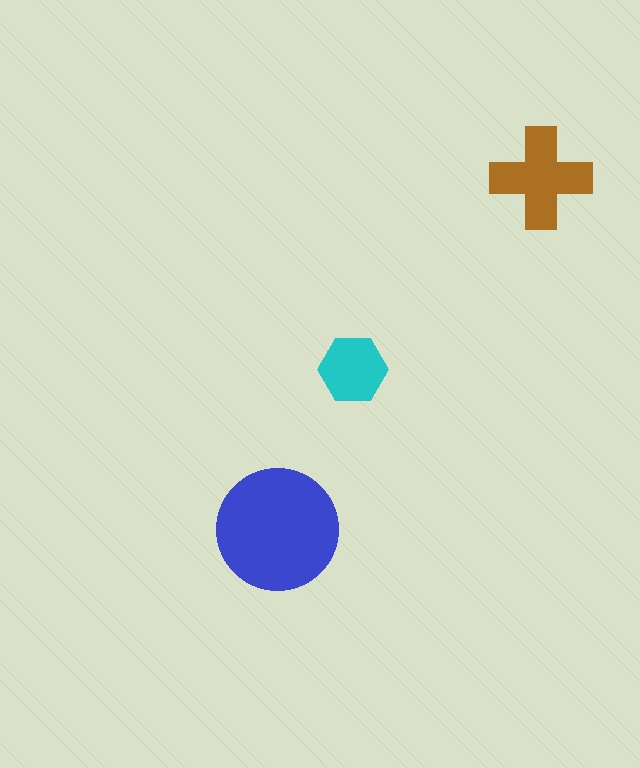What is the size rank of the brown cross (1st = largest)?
2nd.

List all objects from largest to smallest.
The blue circle, the brown cross, the cyan hexagon.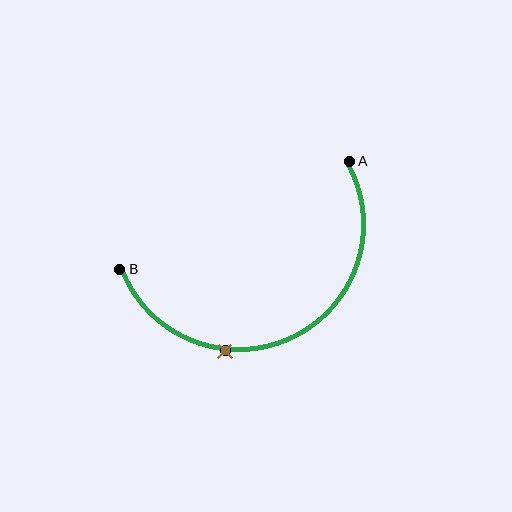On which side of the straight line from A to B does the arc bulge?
The arc bulges below the straight line connecting A and B.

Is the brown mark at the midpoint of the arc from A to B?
No. The brown mark lies on the arc but is closer to endpoint B. The arc midpoint would be at the point on the curve equidistant along the arc from both A and B.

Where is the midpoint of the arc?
The arc midpoint is the point on the curve farthest from the straight line joining A and B. It sits below that line.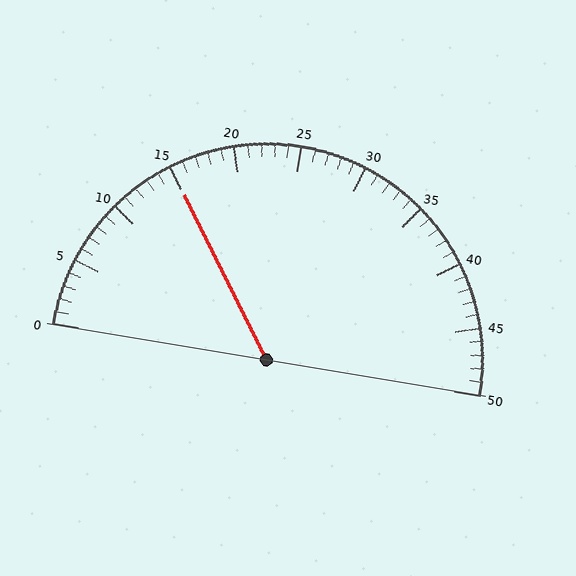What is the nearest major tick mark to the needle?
The nearest major tick mark is 15.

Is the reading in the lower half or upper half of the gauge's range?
The reading is in the lower half of the range (0 to 50).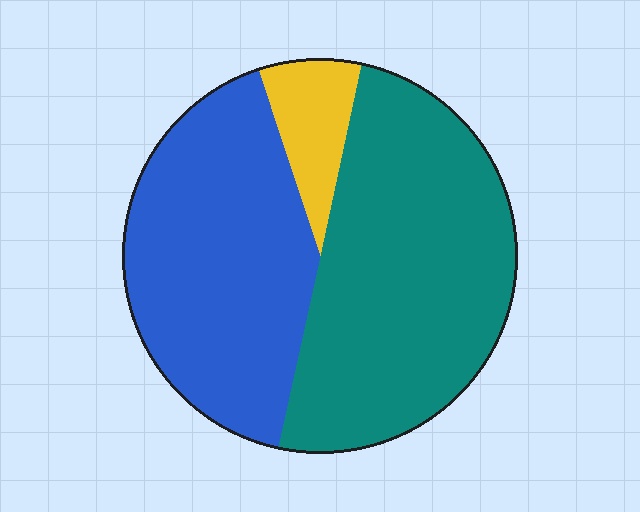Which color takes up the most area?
Teal, at roughly 50%.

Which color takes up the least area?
Yellow, at roughly 10%.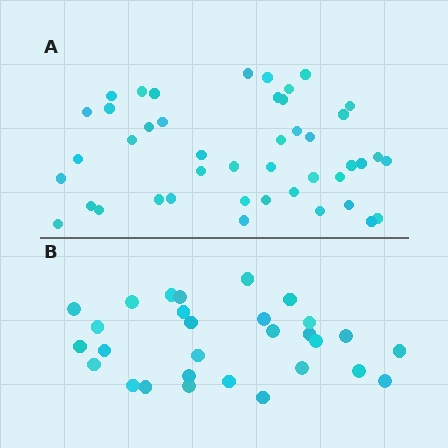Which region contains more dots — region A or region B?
Region A (the top region) has more dots.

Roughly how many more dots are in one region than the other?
Region A has approximately 15 more dots than region B.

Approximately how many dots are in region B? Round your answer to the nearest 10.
About 30 dots. (The exact count is 29, which rounds to 30.)